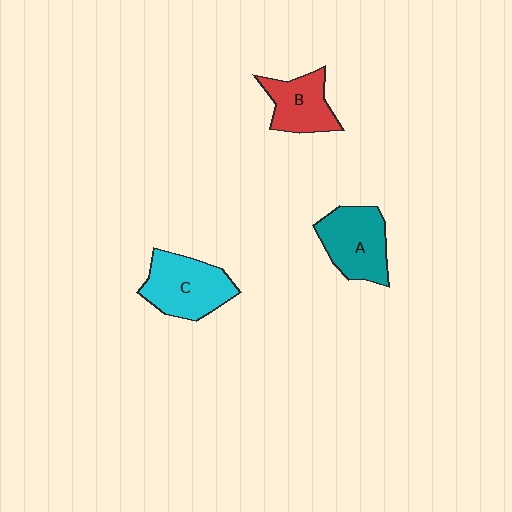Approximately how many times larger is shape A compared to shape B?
Approximately 1.3 times.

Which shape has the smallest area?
Shape B (red).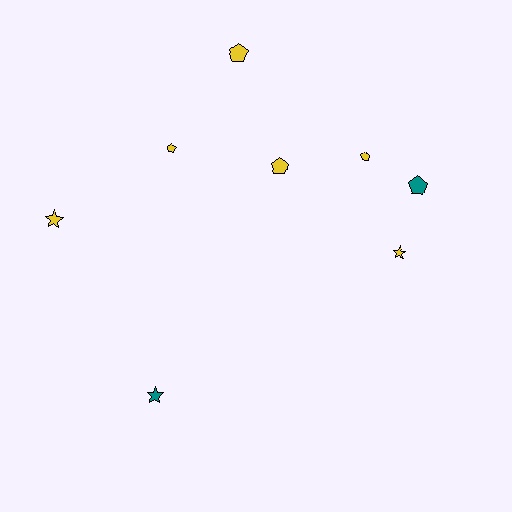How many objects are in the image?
There are 8 objects.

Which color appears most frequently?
Yellow, with 6 objects.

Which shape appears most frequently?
Pentagon, with 5 objects.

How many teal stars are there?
There is 1 teal star.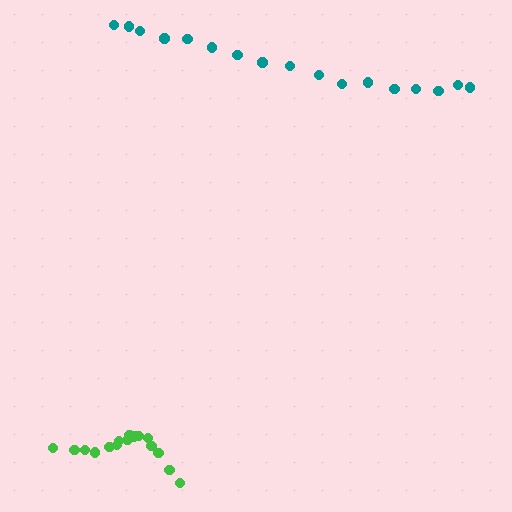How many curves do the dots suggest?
There are 2 distinct paths.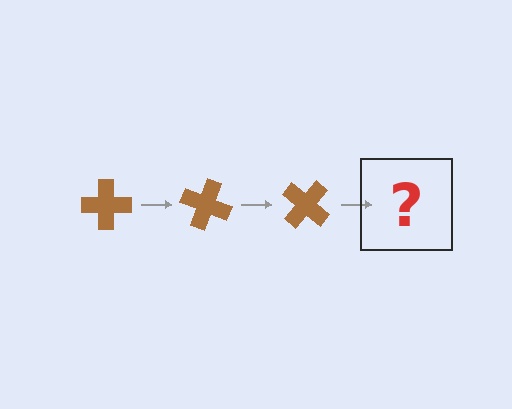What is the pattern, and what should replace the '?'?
The pattern is that the cross rotates 20 degrees each step. The '?' should be a brown cross rotated 60 degrees.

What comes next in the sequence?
The next element should be a brown cross rotated 60 degrees.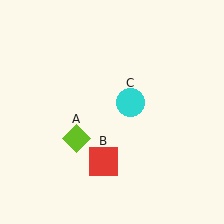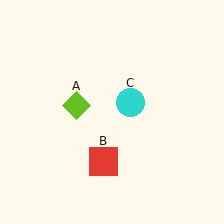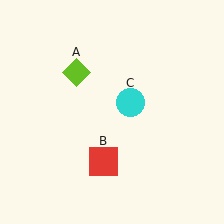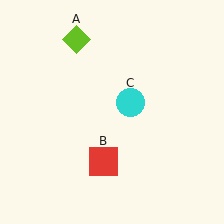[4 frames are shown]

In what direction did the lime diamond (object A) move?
The lime diamond (object A) moved up.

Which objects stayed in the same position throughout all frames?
Red square (object B) and cyan circle (object C) remained stationary.